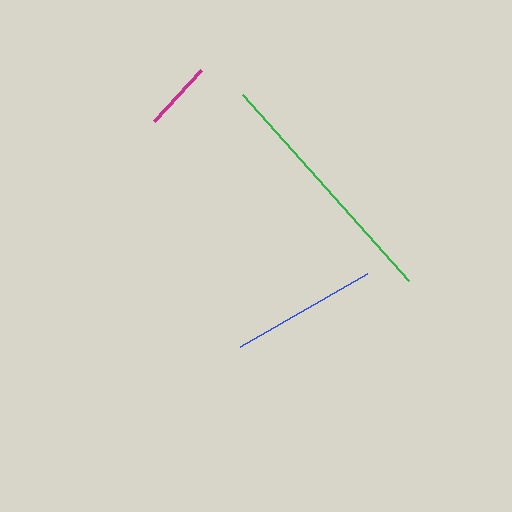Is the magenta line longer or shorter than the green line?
The green line is longer than the magenta line.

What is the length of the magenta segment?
The magenta segment is approximately 69 pixels long.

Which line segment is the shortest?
The magenta line is the shortest at approximately 69 pixels.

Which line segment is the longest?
The green line is the longest at approximately 250 pixels.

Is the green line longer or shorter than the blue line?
The green line is longer than the blue line.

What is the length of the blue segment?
The blue segment is approximately 147 pixels long.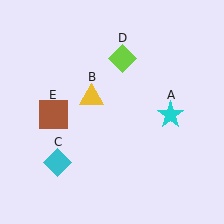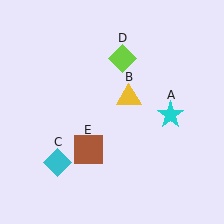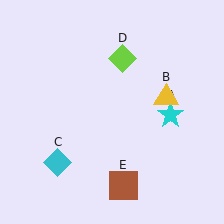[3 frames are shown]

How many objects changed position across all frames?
2 objects changed position: yellow triangle (object B), brown square (object E).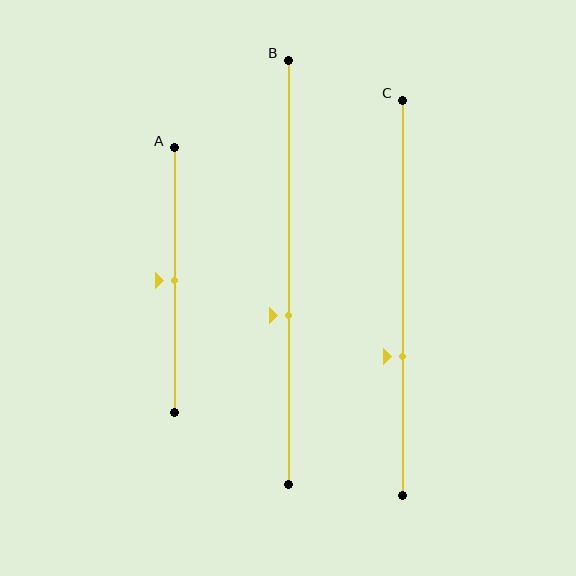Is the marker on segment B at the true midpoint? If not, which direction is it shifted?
No, the marker on segment B is shifted downward by about 10% of the segment length.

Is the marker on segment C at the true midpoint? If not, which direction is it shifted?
No, the marker on segment C is shifted downward by about 15% of the segment length.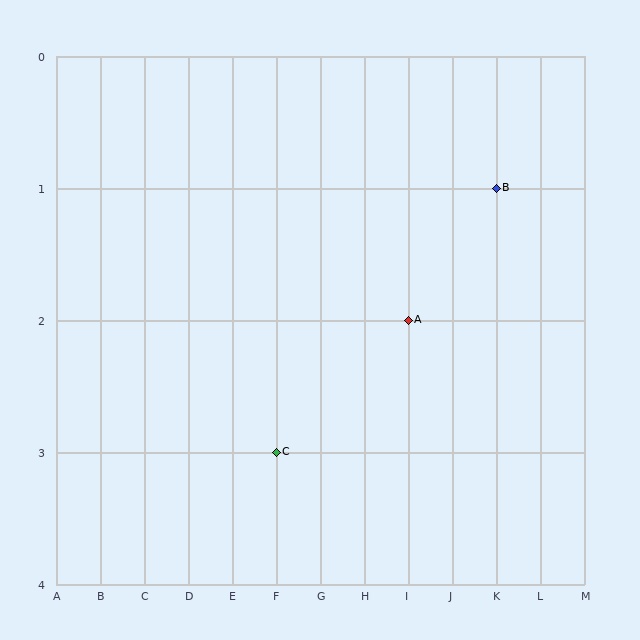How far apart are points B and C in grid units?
Points B and C are 5 columns and 2 rows apart (about 5.4 grid units diagonally).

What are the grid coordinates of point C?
Point C is at grid coordinates (F, 3).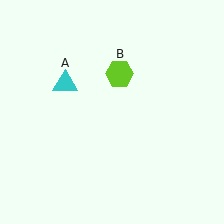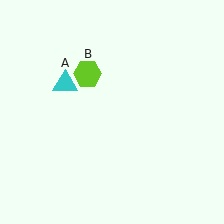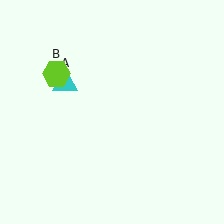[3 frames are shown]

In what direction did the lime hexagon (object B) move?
The lime hexagon (object B) moved left.